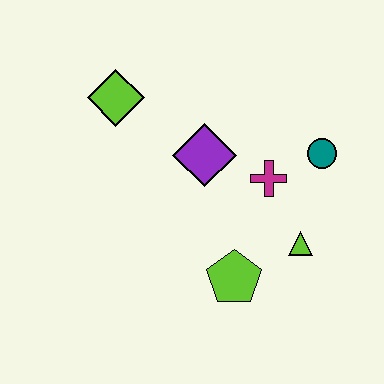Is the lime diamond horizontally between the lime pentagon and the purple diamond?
No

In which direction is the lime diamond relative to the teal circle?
The lime diamond is to the left of the teal circle.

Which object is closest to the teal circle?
The magenta cross is closest to the teal circle.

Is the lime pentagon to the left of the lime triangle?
Yes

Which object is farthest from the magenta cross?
The lime diamond is farthest from the magenta cross.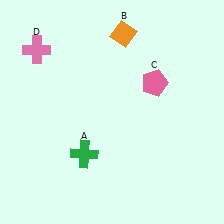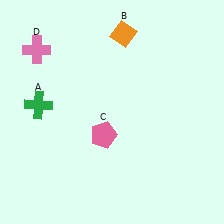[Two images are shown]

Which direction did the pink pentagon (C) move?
The pink pentagon (C) moved down.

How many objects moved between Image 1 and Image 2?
2 objects moved between the two images.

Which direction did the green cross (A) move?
The green cross (A) moved up.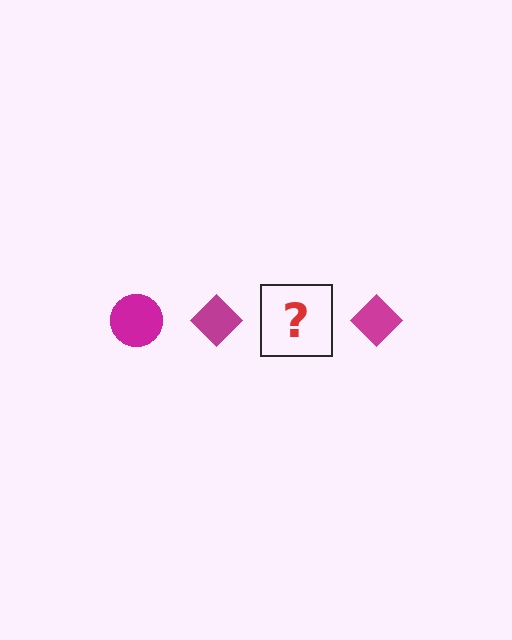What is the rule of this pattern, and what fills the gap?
The rule is that the pattern cycles through circle, diamond shapes in magenta. The gap should be filled with a magenta circle.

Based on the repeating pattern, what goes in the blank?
The blank should be a magenta circle.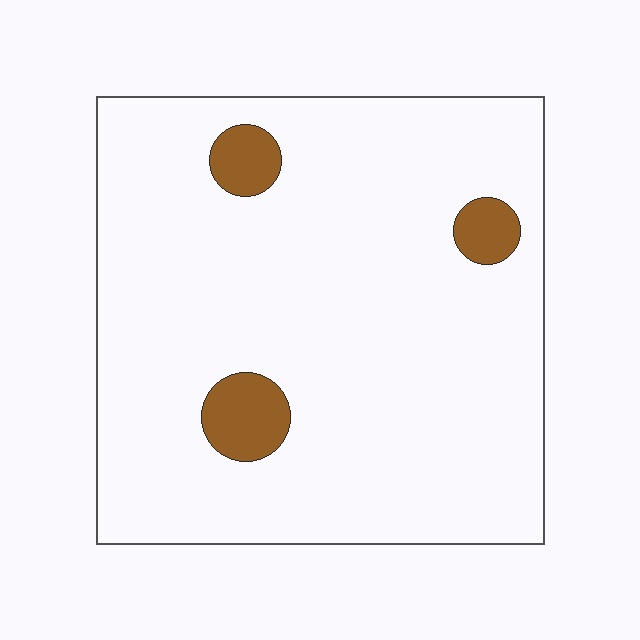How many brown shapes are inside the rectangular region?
3.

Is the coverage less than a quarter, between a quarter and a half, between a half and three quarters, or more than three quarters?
Less than a quarter.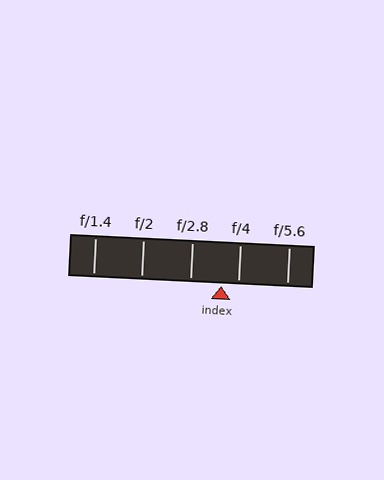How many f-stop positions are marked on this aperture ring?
There are 5 f-stop positions marked.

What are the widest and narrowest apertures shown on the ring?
The widest aperture shown is f/1.4 and the narrowest is f/5.6.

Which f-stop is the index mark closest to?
The index mark is closest to f/4.